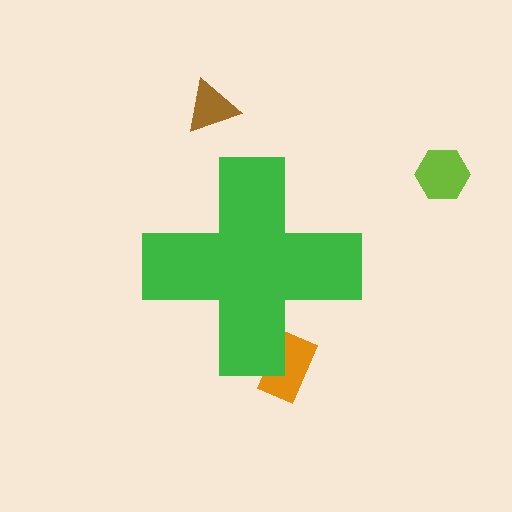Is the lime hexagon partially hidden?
No, the lime hexagon is fully visible.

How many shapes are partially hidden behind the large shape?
1 shape is partially hidden.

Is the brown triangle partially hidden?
No, the brown triangle is fully visible.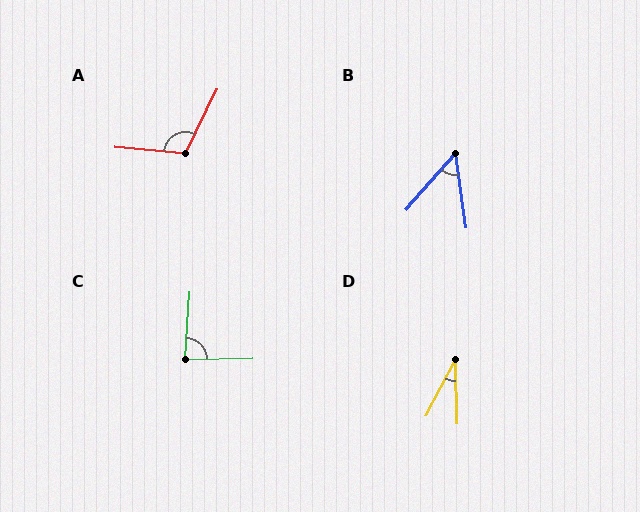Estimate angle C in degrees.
Approximately 85 degrees.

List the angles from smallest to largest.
D (29°), B (49°), C (85°), A (110°).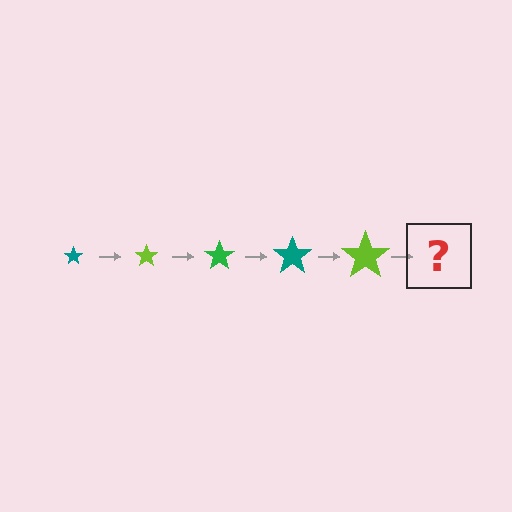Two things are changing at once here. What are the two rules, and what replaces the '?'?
The two rules are that the star grows larger each step and the color cycles through teal, lime, and green. The '?' should be a green star, larger than the previous one.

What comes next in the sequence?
The next element should be a green star, larger than the previous one.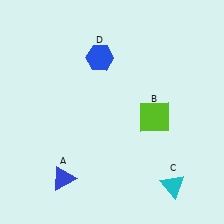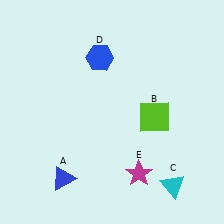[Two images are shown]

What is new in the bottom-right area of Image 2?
A magenta star (E) was added in the bottom-right area of Image 2.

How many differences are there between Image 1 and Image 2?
There is 1 difference between the two images.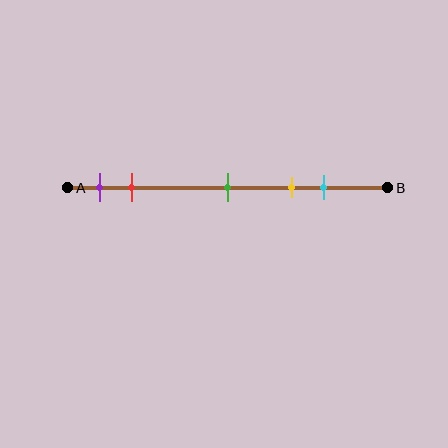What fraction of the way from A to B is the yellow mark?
The yellow mark is approximately 70% (0.7) of the way from A to B.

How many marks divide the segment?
There are 5 marks dividing the segment.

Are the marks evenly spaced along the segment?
No, the marks are not evenly spaced.